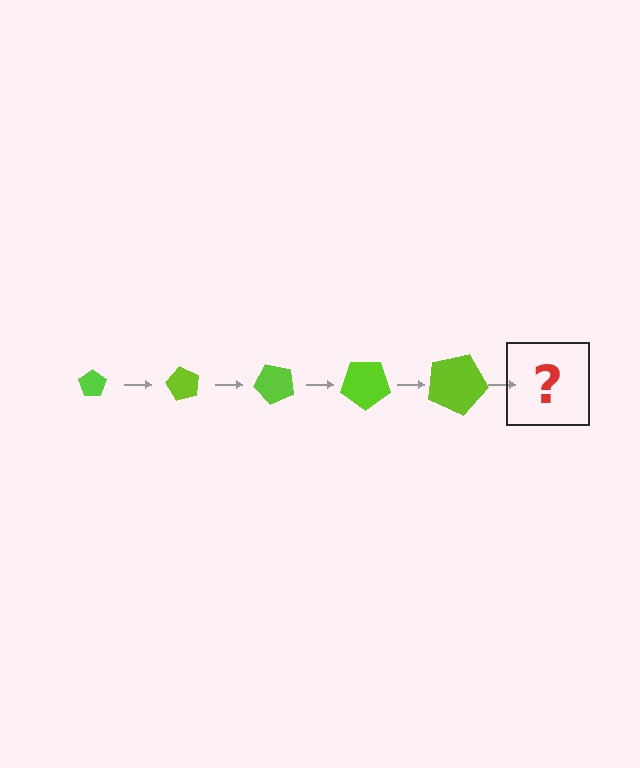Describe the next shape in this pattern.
It should be a pentagon, larger than the previous one and rotated 300 degrees from the start.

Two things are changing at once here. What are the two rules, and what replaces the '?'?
The two rules are that the pentagon grows larger each step and it rotates 60 degrees each step. The '?' should be a pentagon, larger than the previous one and rotated 300 degrees from the start.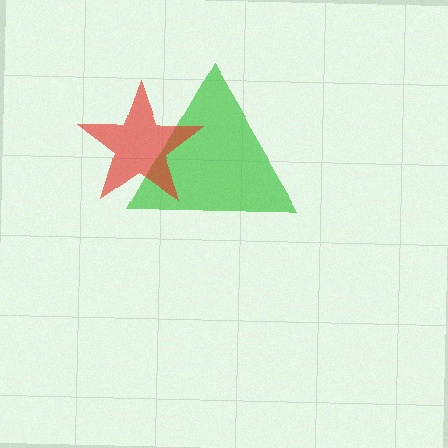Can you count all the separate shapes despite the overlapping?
Yes, there are 2 separate shapes.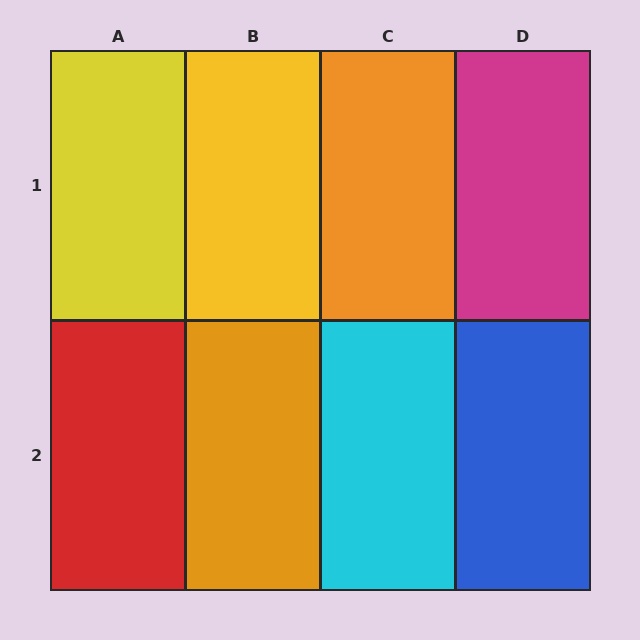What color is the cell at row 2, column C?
Cyan.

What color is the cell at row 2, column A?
Red.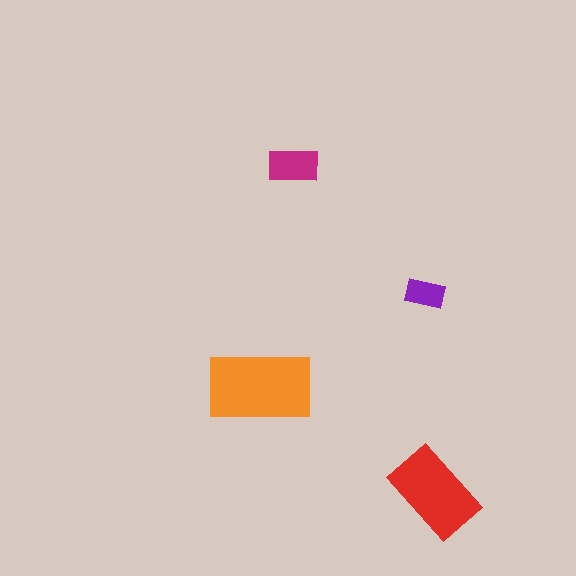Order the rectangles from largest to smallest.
the orange one, the red one, the magenta one, the purple one.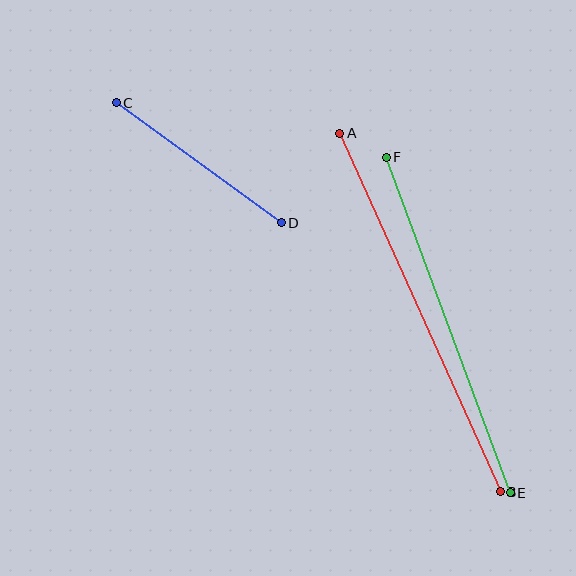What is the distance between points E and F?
The distance is approximately 357 pixels.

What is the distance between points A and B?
The distance is approximately 393 pixels.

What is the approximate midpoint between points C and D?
The midpoint is at approximately (199, 163) pixels.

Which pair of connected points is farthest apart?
Points A and B are farthest apart.